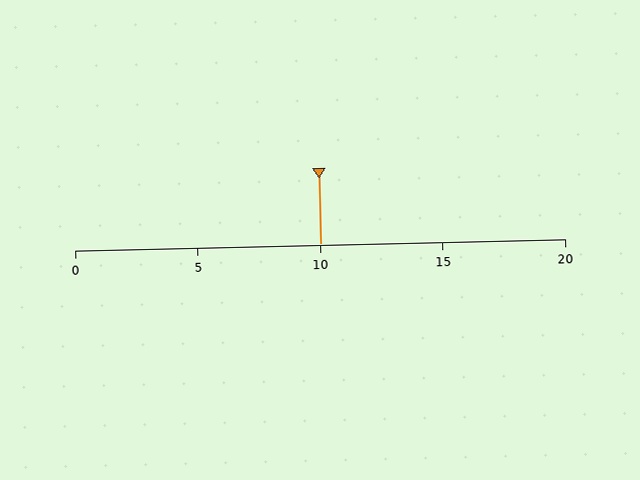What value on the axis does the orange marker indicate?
The marker indicates approximately 10.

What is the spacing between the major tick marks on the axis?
The major ticks are spaced 5 apart.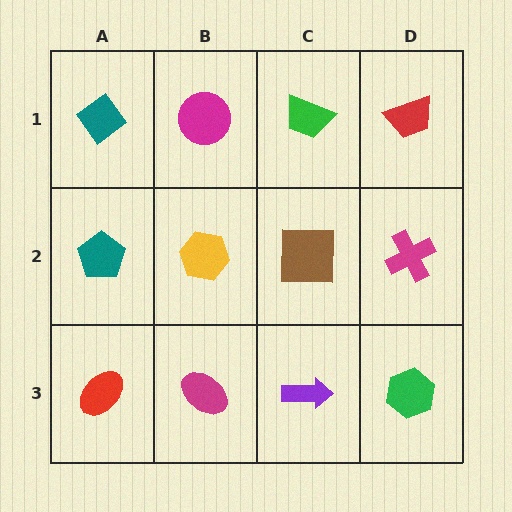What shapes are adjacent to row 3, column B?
A yellow hexagon (row 2, column B), a red ellipse (row 3, column A), a purple arrow (row 3, column C).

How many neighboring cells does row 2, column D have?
3.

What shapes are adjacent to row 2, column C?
A green trapezoid (row 1, column C), a purple arrow (row 3, column C), a yellow hexagon (row 2, column B), a magenta cross (row 2, column D).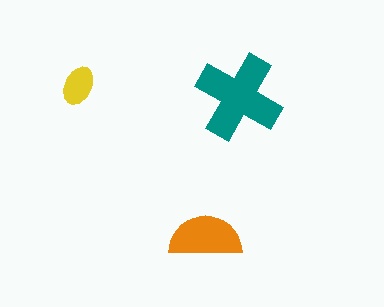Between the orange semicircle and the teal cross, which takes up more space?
The teal cross.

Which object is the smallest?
The yellow ellipse.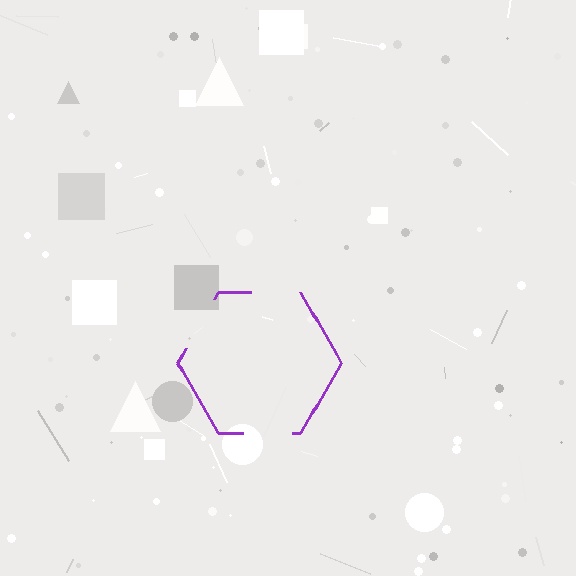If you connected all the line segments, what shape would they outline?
They would outline a hexagon.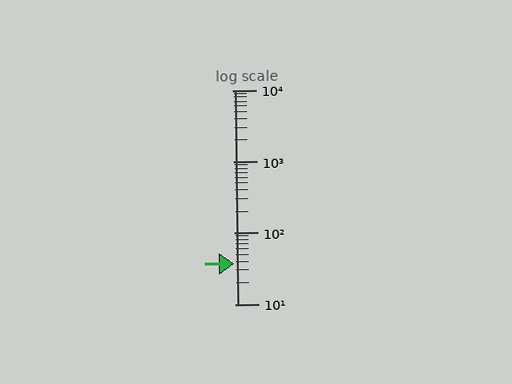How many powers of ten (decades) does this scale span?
The scale spans 3 decades, from 10 to 10000.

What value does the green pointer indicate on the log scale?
The pointer indicates approximately 37.